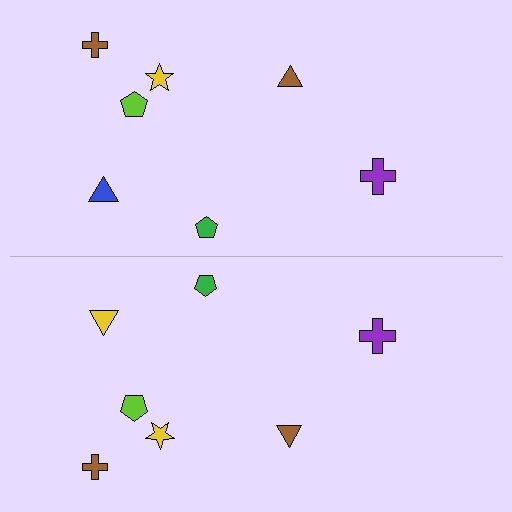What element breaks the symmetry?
The yellow triangle on the bottom side breaks the symmetry — its mirror counterpart is blue.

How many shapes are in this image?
There are 14 shapes in this image.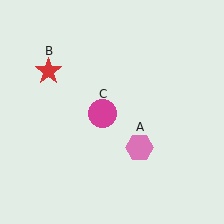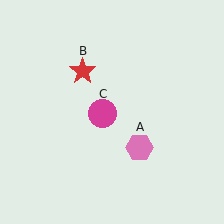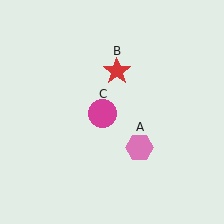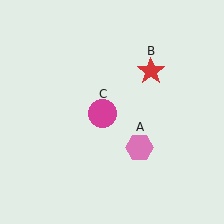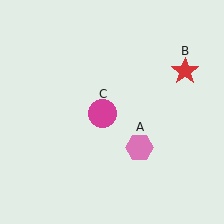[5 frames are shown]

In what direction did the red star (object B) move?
The red star (object B) moved right.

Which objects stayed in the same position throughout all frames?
Pink hexagon (object A) and magenta circle (object C) remained stationary.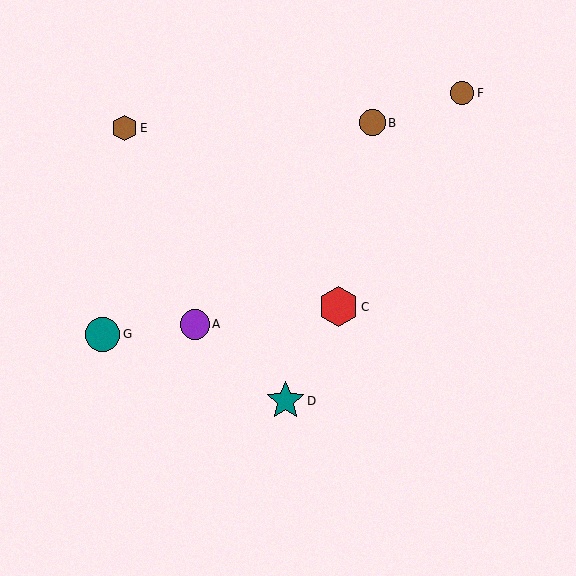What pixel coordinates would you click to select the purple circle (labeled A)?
Click at (195, 325) to select the purple circle A.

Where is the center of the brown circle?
The center of the brown circle is at (462, 93).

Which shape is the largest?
The red hexagon (labeled C) is the largest.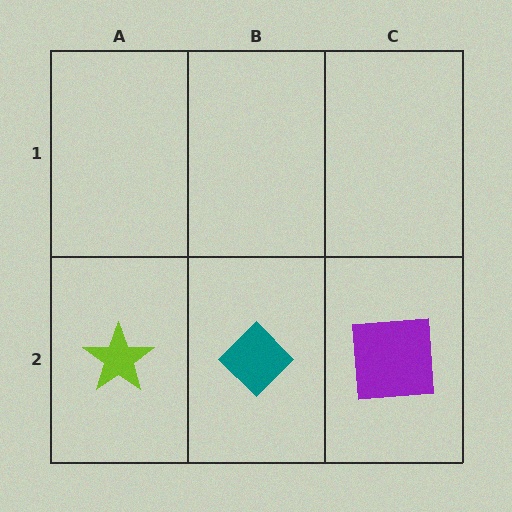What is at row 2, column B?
A teal diamond.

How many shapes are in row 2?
3 shapes.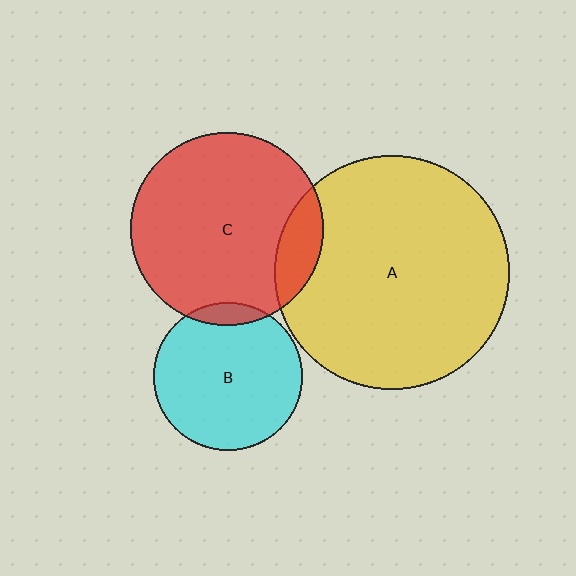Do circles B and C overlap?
Yes.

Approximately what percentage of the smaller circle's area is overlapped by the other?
Approximately 10%.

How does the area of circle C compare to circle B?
Approximately 1.7 times.